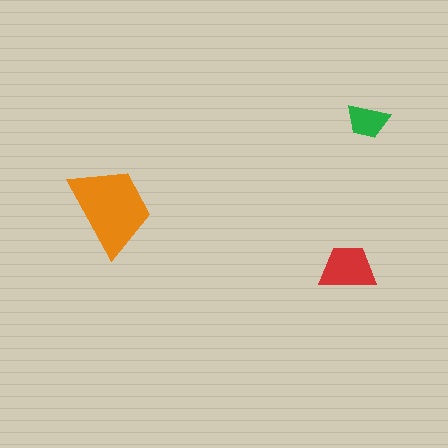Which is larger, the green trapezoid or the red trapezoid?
The red one.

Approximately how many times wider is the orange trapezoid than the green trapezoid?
About 2 times wider.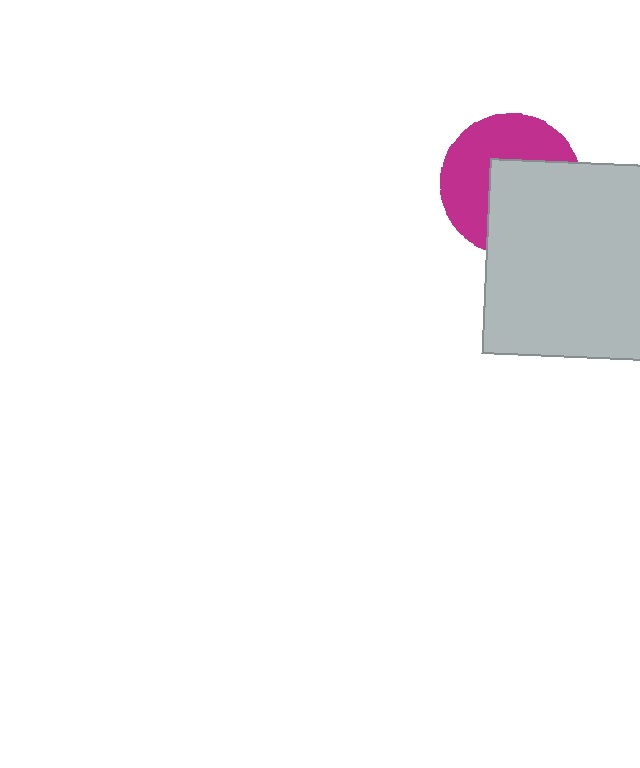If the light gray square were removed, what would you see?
You would see the complete magenta circle.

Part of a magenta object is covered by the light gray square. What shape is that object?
It is a circle.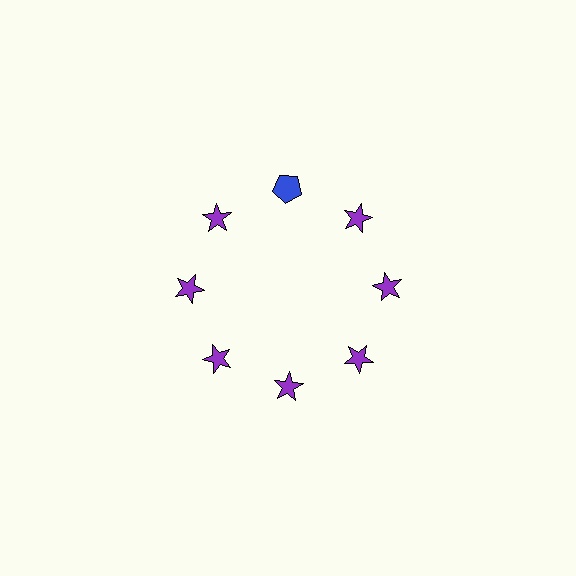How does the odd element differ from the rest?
It differs in both color (blue instead of purple) and shape (pentagon instead of star).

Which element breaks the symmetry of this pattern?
The blue pentagon at roughly the 12 o'clock position breaks the symmetry. All other shapes are purple stars.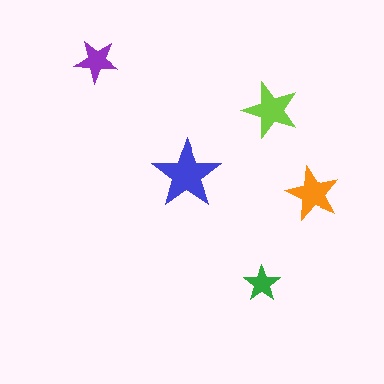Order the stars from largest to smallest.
the blue one, the lime one, the orange one, the purple one, the green one.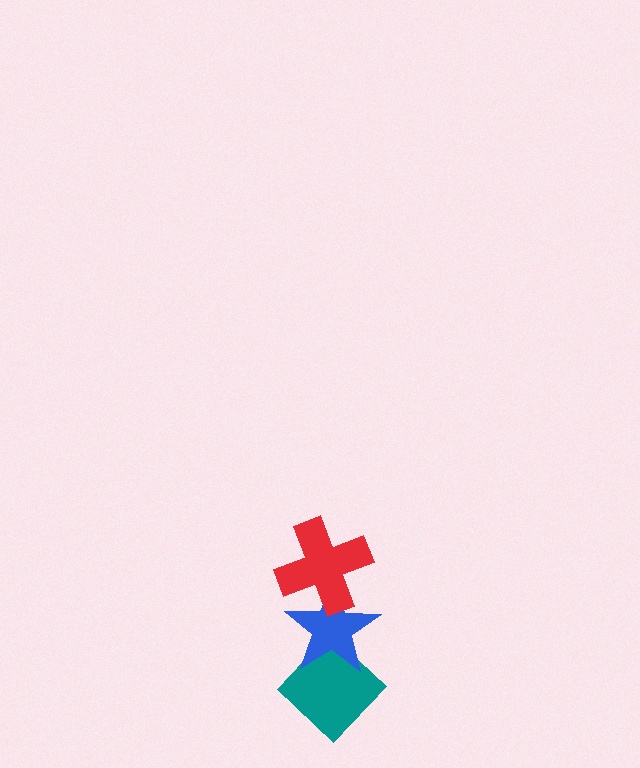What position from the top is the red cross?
The red cross is 1st from the top.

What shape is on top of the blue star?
The red cross is on top of the blue star.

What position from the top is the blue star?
The blue star is 2nd from the top.